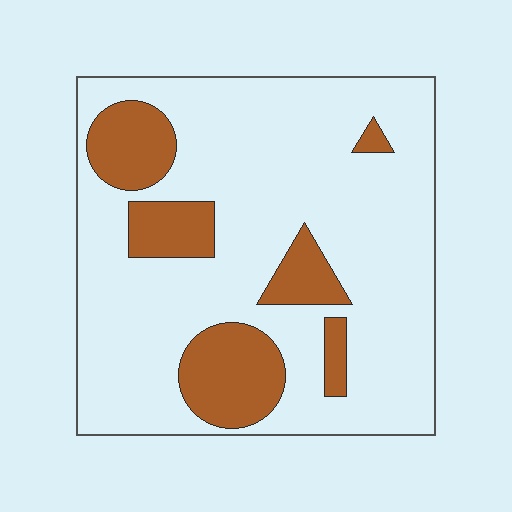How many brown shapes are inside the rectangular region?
6.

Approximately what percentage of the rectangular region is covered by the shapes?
Approximately 20%.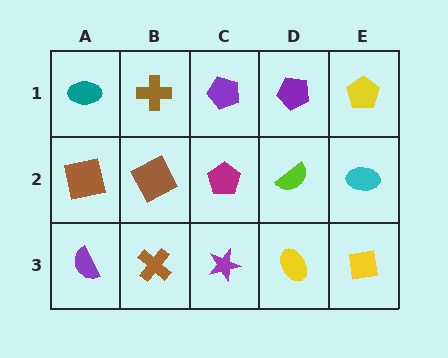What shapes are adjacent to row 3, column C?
A magenta pentagon (row 2, column C), a brown cross (row 3, column B), a yellow ellipse (row 3, column D).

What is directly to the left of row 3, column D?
A purple star.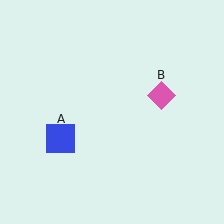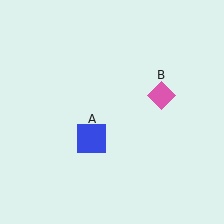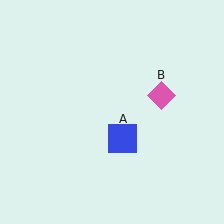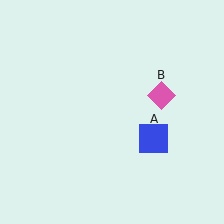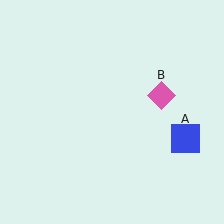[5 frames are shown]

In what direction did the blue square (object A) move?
The blue square (object A) moved right.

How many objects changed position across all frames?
1 object changed position: blue square (object A).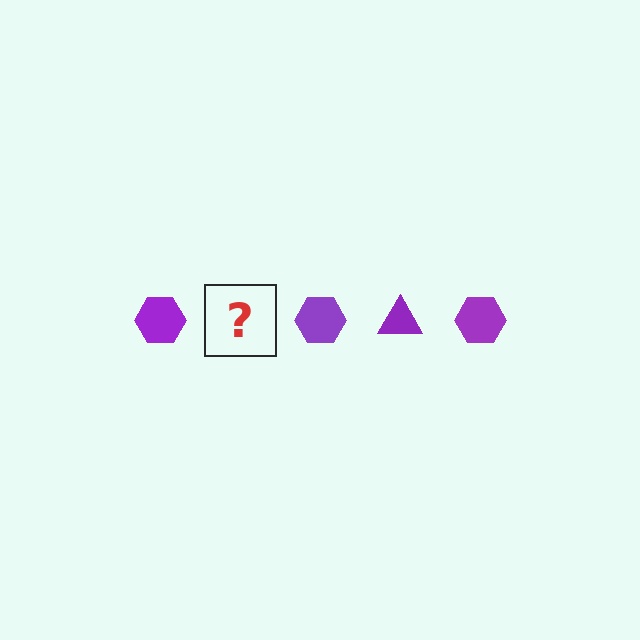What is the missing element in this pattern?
The missing element is a purple triangle.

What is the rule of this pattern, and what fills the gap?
The rule is that the pattern cycles through hexagon, triangle shapes in purple. The gap should be filled with a purple triangle.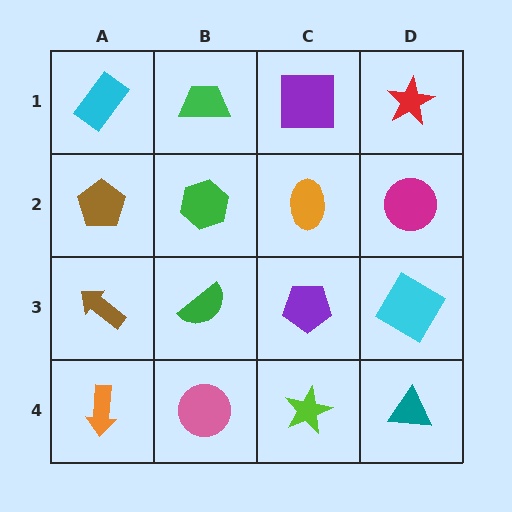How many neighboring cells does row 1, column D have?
2.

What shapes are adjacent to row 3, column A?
A brown pentagon (row 2, column A), an orange arrow (row 4, column A), a green semicircle (row 3, column B).